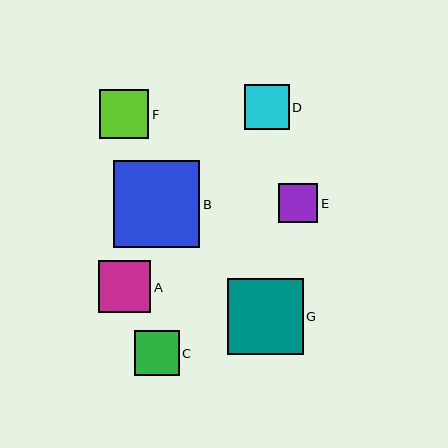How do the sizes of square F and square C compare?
Square F and square C are approximately the same size.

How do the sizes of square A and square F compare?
Square A and square F are approximately the same size.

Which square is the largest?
Square B is the largest with a size of approximately 87 pixels.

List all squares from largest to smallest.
From largest to smallest: B, G, A, F, C, D, E.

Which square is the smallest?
Square E is the smallest with a size of approximately 39 pixels.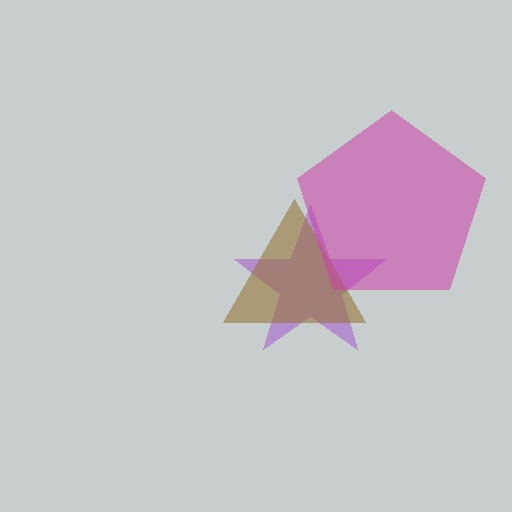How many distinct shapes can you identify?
There are 3 distinct shapes: a purple star, a brown triangle, a magenta pentagon.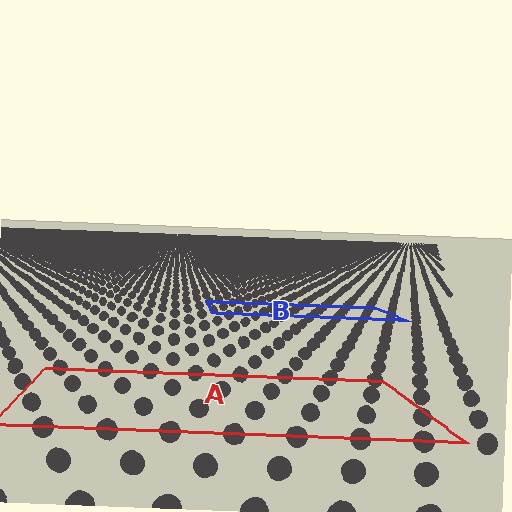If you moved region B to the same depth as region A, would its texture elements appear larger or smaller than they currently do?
They would appear larger. At a closer depth, the same texture elements are projected at a bigger on-screen size.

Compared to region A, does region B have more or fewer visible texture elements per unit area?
Region B has more texture elements per unit area — they are packed more densely because it is farther away.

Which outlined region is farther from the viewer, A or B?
Region B is farther from the viewer — the texture elements inside it appear smaller and more densely packed.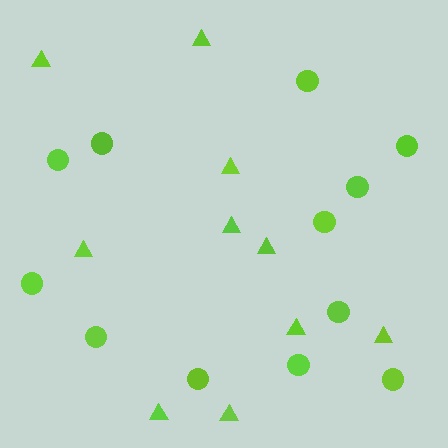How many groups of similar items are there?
There are 2 groups: one group of triangles (10) and one group of circles (12).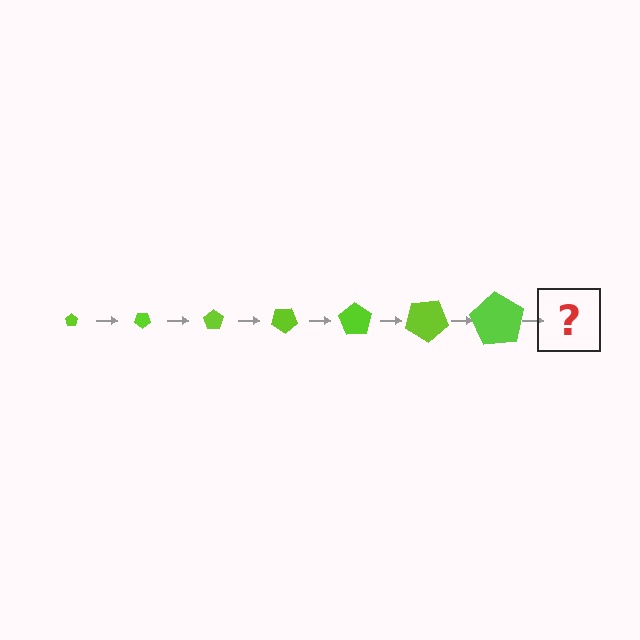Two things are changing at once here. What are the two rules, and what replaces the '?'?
The two rules are that the pentagon grows larger each step and it rotates 35 degrees each step. The '?' should be a pentagon, larger than the previous one and rotated 245 degrees from the start.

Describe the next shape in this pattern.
It should be a pentagon, larger than the previous one and rotated 245 degrees from the start.